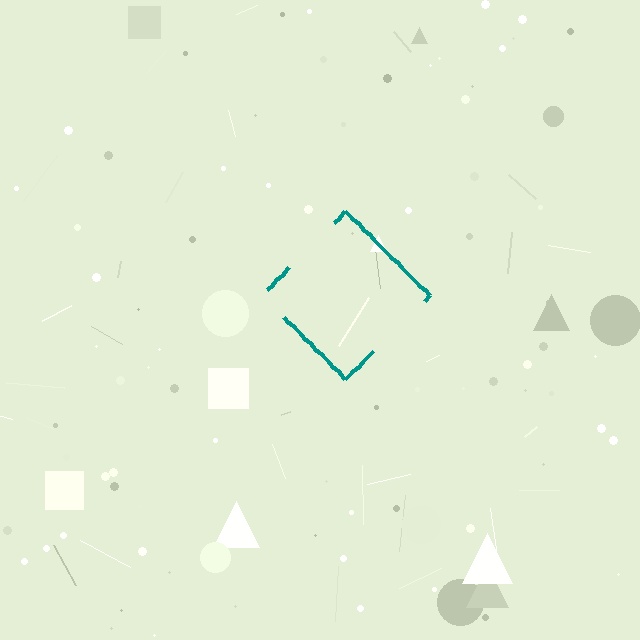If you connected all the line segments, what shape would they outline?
They would outline a diamond.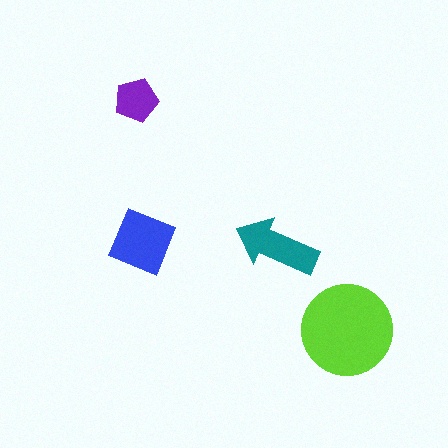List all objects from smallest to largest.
The purple pentagon, the teal arrow, the blue diamond, the lime circle.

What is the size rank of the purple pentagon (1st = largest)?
4th.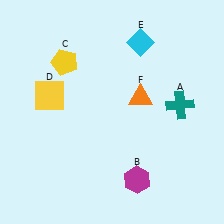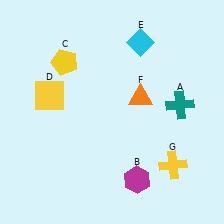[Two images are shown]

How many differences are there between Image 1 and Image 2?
There is 1 difference between the two images.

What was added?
A yellow cross (G) was added in Image 2.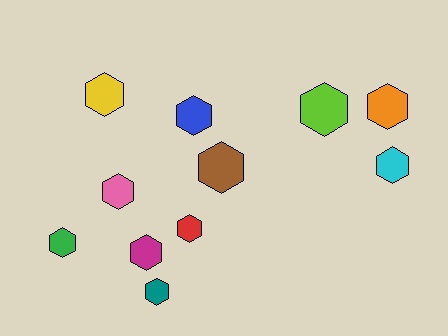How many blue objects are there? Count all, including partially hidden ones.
There is 1 blue object.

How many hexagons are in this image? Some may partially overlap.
There are 11 hexagons.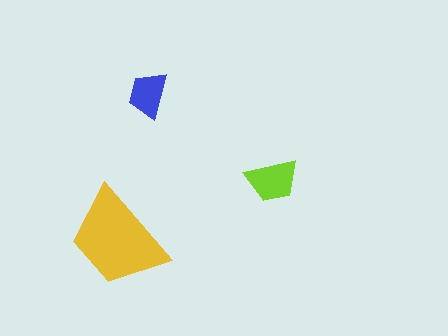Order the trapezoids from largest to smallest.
the yellow one, the lime one, the blue one.